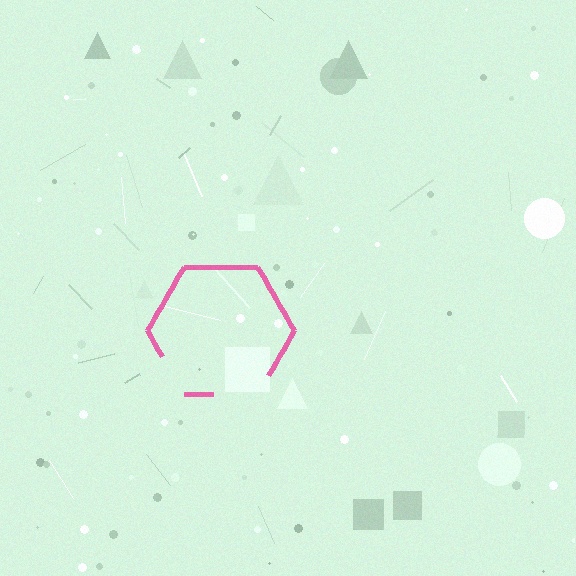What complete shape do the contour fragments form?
The contour fragments form a hexagon.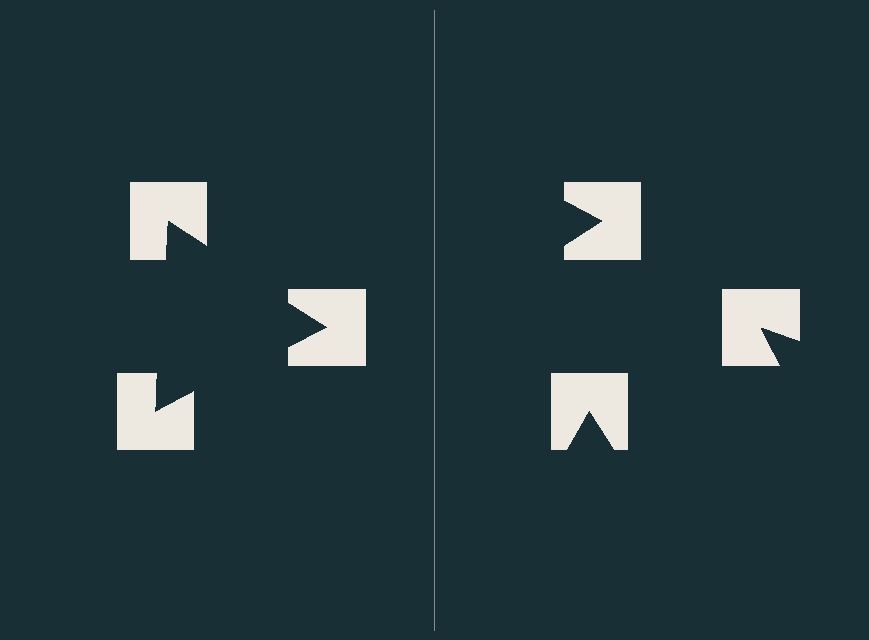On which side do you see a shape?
An illusory triangle appears on the left side. On the right side the wedge cuts are rotated, so no coherent shape forms.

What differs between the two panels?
The notched squares are positioned identically on both sides; only the wedge orientations differ. On the left they align to a triangle; on the right they are misaligned.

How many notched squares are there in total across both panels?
6 — 3 on each side.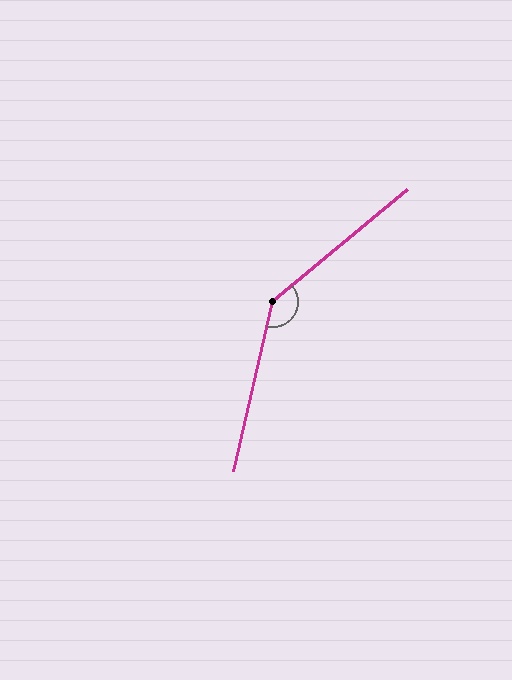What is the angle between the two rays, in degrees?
Approximately 143 degrees.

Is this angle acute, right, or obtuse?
It is obtuse.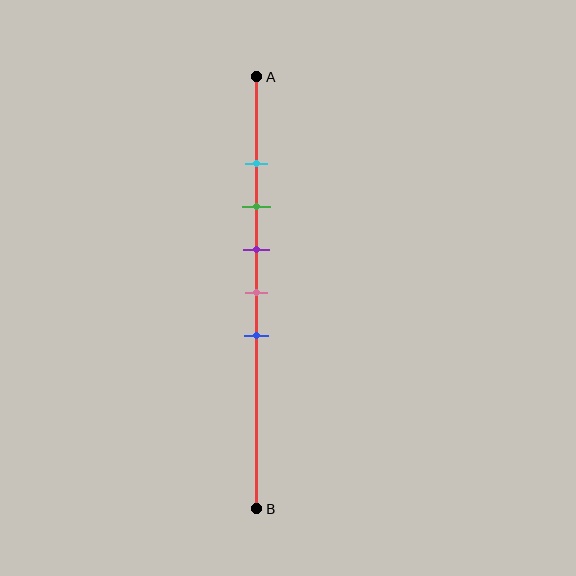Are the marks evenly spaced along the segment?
Yes, the marks are approximately evenly spaced.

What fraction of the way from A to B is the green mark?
The green mark is approximately 30% (0.3) of the way from A to B.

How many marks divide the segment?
There are 5 marks dividing the segment.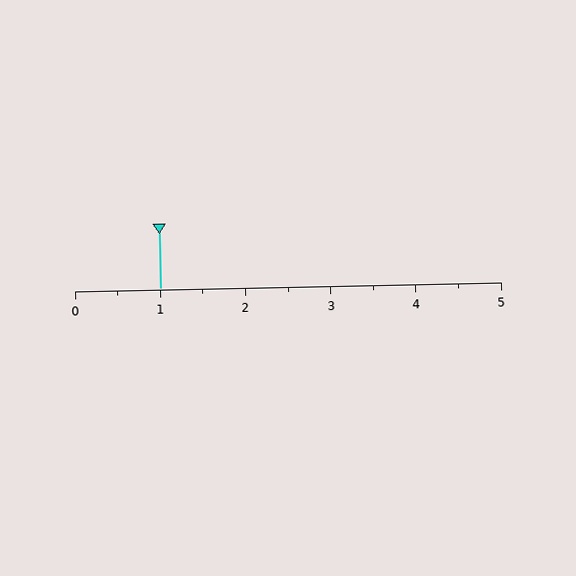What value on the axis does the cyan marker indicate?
The marker indicates approximately 1.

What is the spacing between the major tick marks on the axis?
The major ticks are spaced 1 apart.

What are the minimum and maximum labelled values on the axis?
The axis runs from 0 to 5.